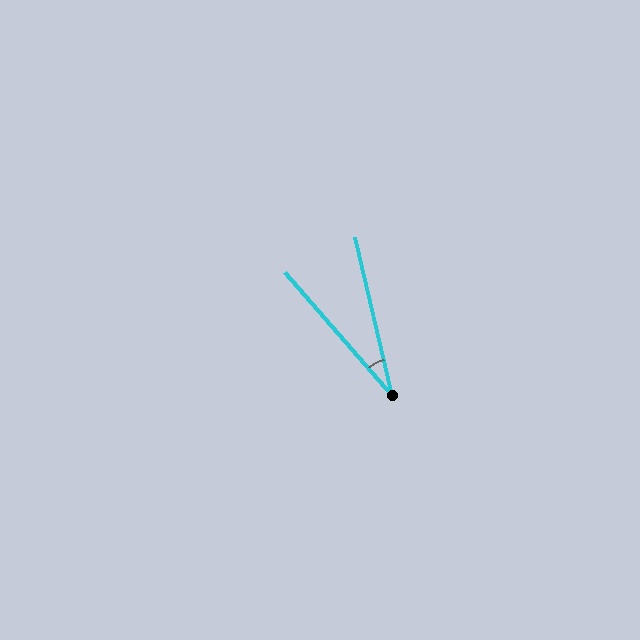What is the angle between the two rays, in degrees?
Approximately 28 degrees.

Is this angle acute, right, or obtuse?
It is acute.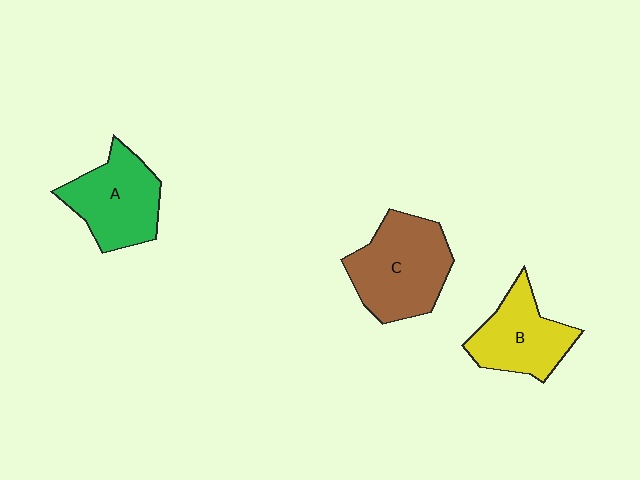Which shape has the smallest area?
Shape B (yellow).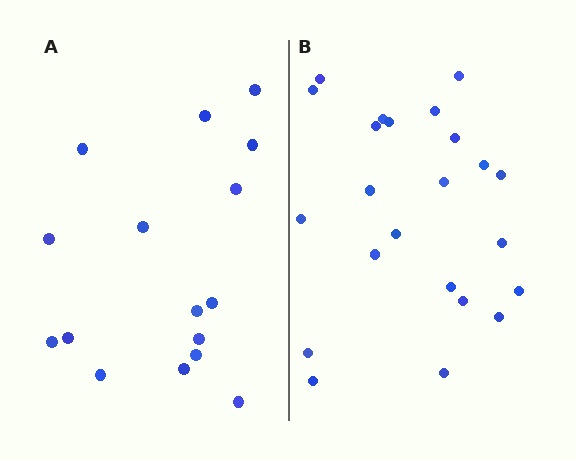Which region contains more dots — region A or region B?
Region B (the right region) has more dots.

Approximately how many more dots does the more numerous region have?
Region B has roughly 8 or so more dots than region A.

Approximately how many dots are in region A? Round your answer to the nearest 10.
About 20 dots. (The exact count is 16, which rounds to 20.)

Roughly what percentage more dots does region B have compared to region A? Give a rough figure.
About 45% more.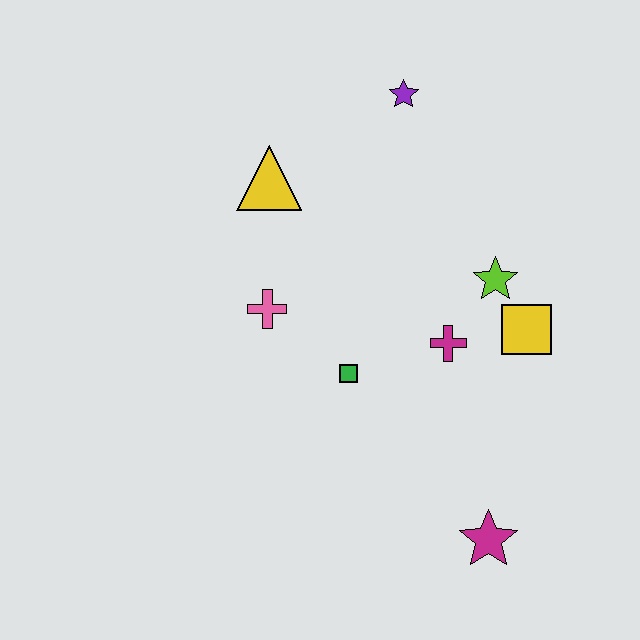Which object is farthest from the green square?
The purple star is farthest from the green square.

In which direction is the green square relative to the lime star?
The green square is to the left of the lime star.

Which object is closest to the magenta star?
The magenta cross is closest to the magenta star.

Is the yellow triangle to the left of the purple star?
Yes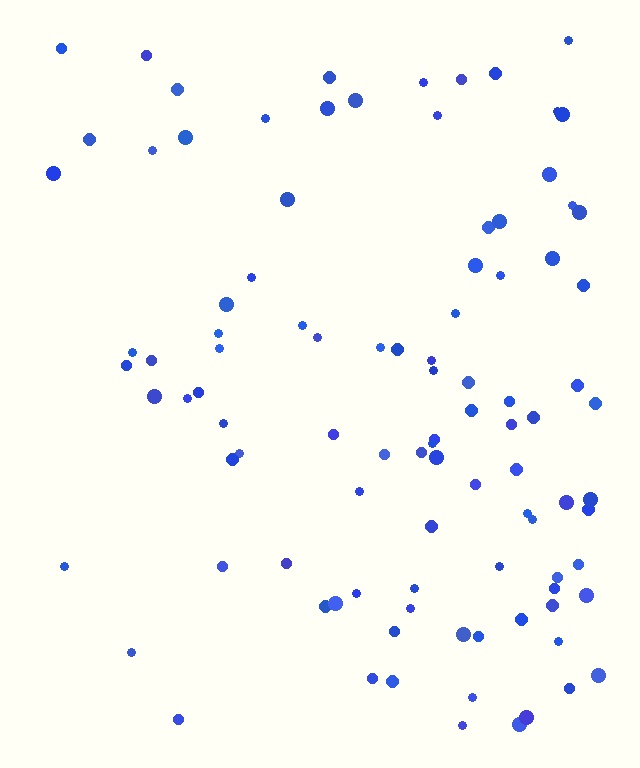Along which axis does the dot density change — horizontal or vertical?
Horizontal.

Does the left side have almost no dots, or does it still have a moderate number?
Still a moderate number, just noticeably fewer than the right.